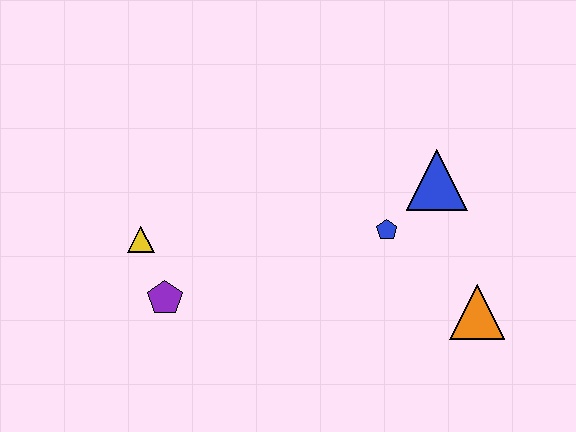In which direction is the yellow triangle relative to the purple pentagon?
The yellow triangle is above the purple pentagon.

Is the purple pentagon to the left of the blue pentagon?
Yes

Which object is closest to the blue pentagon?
The blue triangle is closest to the blue pentagon.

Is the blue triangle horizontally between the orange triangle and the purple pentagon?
Yes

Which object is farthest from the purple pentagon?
The orange triangle is farthest from the purple pentagon.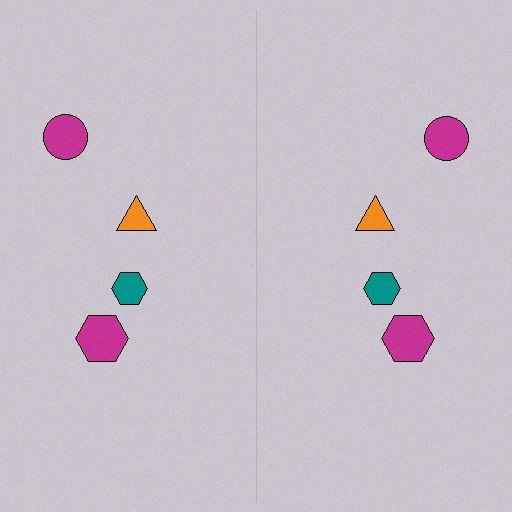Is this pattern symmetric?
Yes, this pattern has bilateral (reflection) symmetry.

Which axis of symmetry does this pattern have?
The pattern has a vertical axis of symmetry running through the center of the image.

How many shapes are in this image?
There are 8 shapes in this image.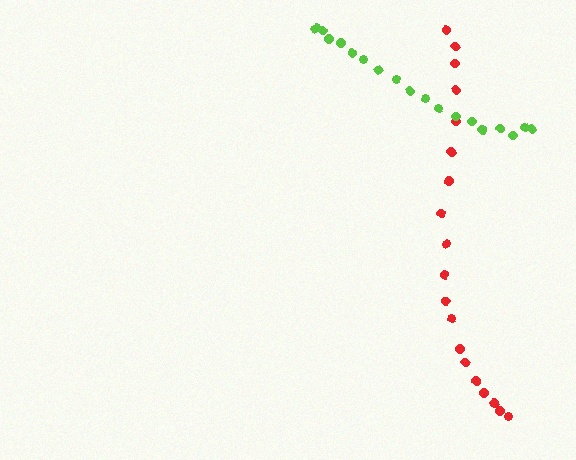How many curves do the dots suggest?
There are 2 distinct paths.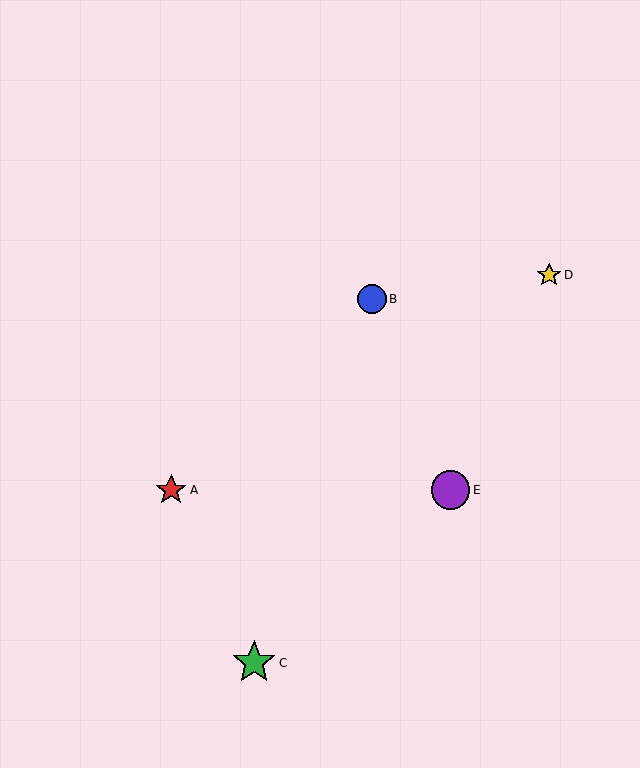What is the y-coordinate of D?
Object D is at y≈275.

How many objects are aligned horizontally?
2 objects (A, E) are aligned horizontally.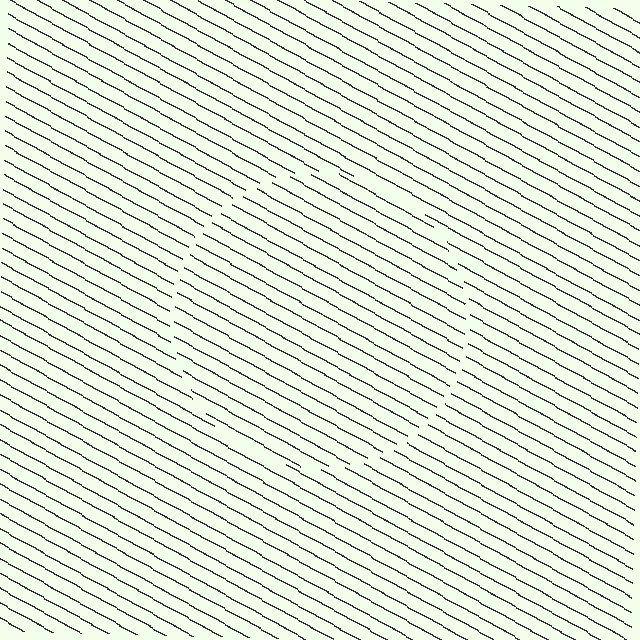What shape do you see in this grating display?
An illusory circle. The interior of the shape contains the same grating, shifted by half a period — the contour is defined by the phase discontinuity where line-ends from the inner and outer gratings abut.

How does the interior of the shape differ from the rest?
The interior of the shape contains the same grating, shifted by half a period — the contour is defined by the phase discontinuity where line-ends from the inner and outer gratings abut.